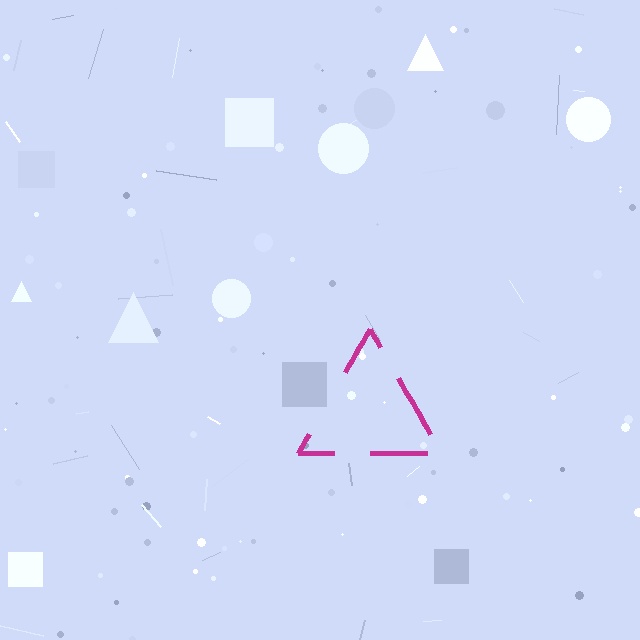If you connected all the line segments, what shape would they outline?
They would outline a triangle.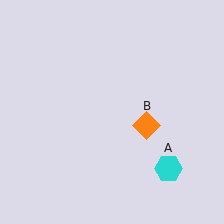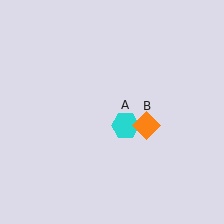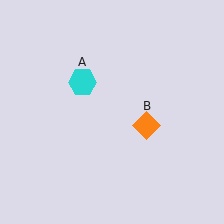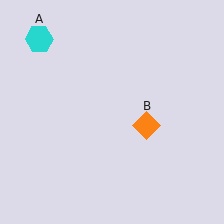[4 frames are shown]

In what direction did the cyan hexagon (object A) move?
The cyan hexagon (object A) moved up and to the left.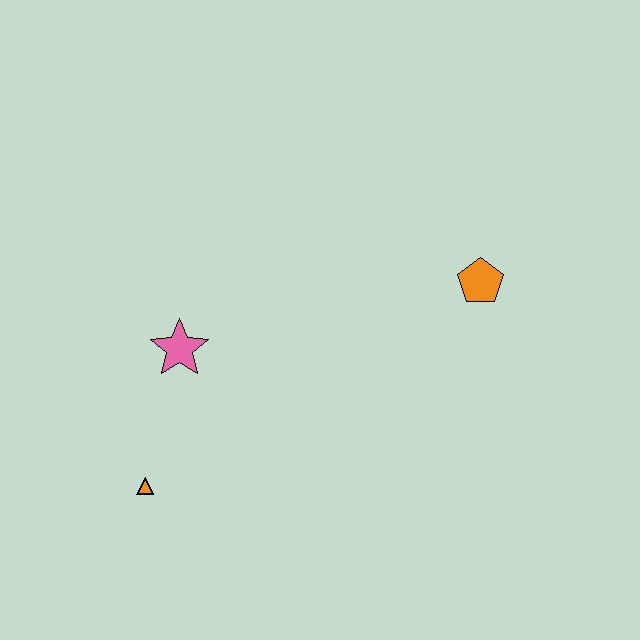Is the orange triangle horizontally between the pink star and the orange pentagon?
No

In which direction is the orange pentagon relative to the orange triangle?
The orange pentagon is to the right of the orange triangle.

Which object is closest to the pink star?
The orange triangle is closest to the pink star.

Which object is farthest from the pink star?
The orange pentagon is farthest from the pink star.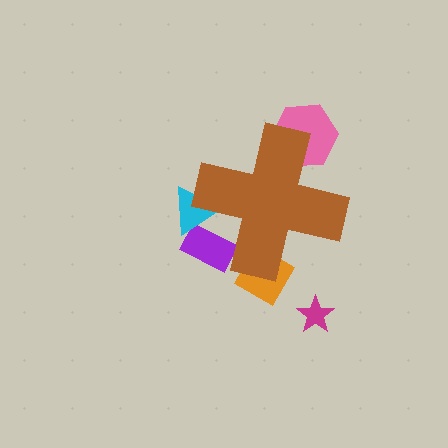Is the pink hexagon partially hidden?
Yes, the pink hexagon is partially hidden behind the brown cross.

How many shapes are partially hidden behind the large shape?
4 shapes are partially hidden.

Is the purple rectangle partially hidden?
Yes, the purple rectangle is partially hidden behind the brown cross.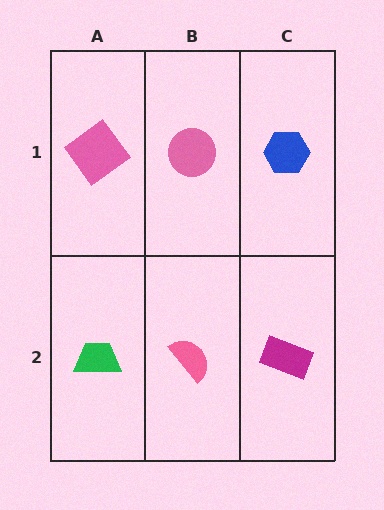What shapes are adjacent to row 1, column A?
A green trapezoid (row 2, column A), a pink circle (row 1, column B).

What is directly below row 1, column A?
A green trapezoid.